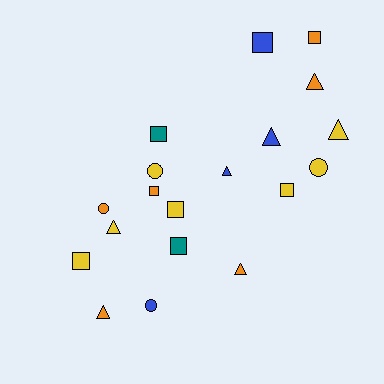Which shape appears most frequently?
Square, with 8 objects.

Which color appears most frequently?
Yellow, with 7 objects.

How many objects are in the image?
There are 19 objects.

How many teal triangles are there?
There are no teal triangles.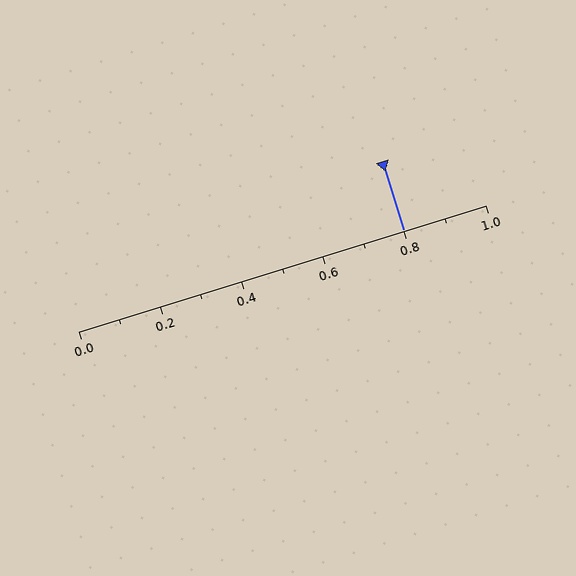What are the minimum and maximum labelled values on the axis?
The axis runs from 0.0 to 1.0.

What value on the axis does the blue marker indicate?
The marker indicates approximately 0.8.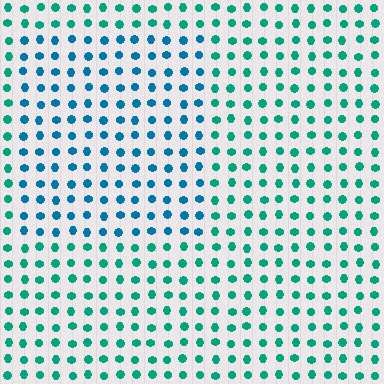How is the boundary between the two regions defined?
The boundary is defined purely by a slight shift in hue (about 32 degrees). Spacing, size, and orientation are identical on both sides.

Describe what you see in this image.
The image is filled with small teal elements in a uniform arrangement. A rectangle-shaped region is visible where the elements are tinted to a slightly different hue, forming a subtle color boundary.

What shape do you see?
I see a rectangle.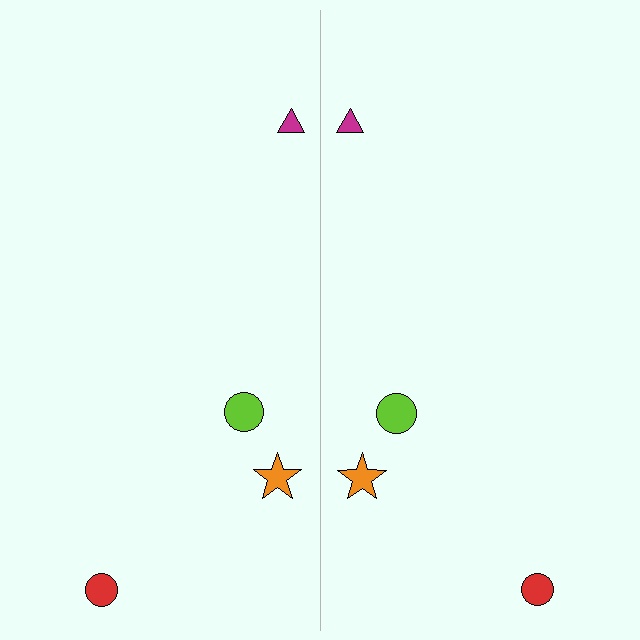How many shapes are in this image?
There are 8 shapes in this image.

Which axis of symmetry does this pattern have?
The pattern has a vertical axis of symmetry running through the center of the image.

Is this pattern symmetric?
Yes, this pattern has bilateral (reflection) symmetry.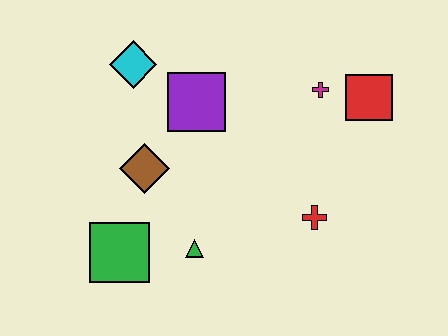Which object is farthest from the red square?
The green square is farthest from the red square.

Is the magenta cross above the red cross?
Yes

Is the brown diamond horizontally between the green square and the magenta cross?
Yes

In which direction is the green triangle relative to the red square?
The green triangle is to the left of the red square.